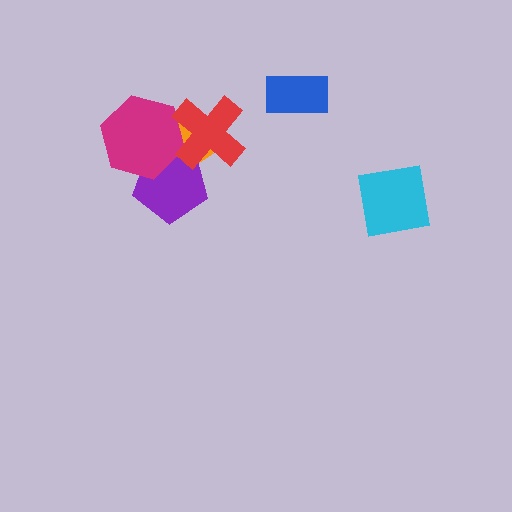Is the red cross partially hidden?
No, no other shape covers it.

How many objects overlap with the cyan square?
0 objects overlap with the cyan square.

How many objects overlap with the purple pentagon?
3 objects overlap with the purple pentagon.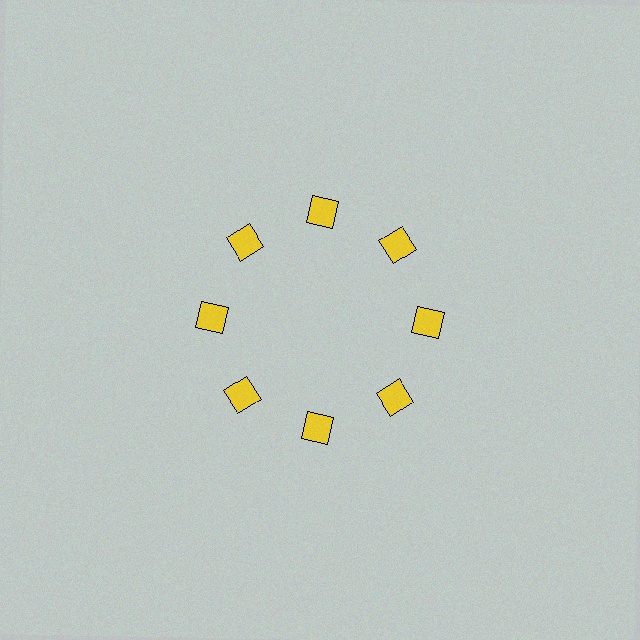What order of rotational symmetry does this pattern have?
This pattern has 8-fold rotational symmetry.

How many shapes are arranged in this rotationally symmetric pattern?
There are 8 shapes, arranged in 8 groups of 1.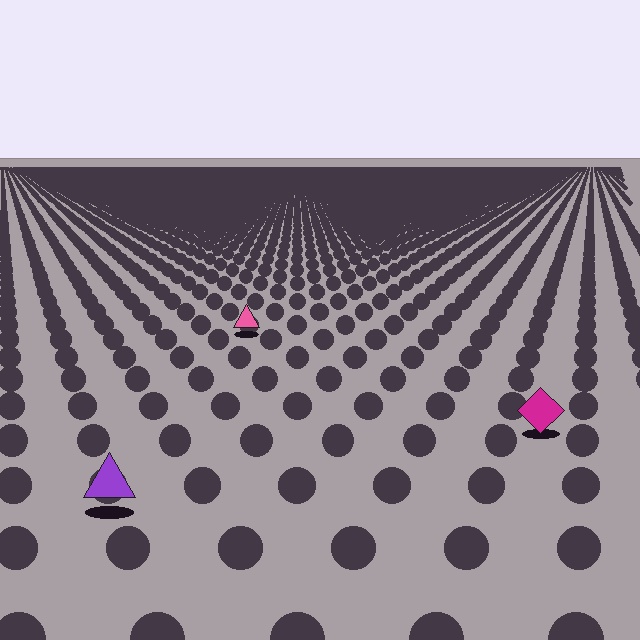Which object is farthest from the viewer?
The pink triangle is farthest from the viewer. It appears smaller and the ground texture around it is denser.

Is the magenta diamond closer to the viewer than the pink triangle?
Yes. The magenta diamond is closer — you can tell from the texture gradient: the ground texture is coarser near it.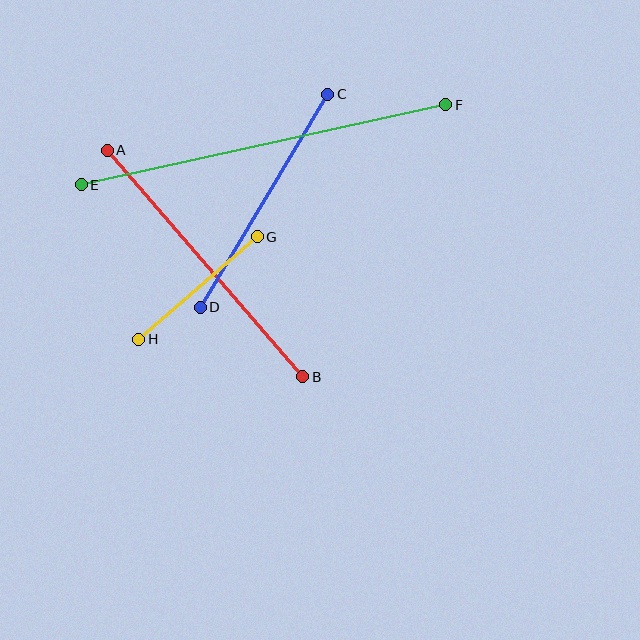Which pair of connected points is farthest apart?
Points E and F are farthest apart.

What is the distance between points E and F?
The distance is approximately 373 pixels.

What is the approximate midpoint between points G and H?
The midpoint is at approximately (198, 288) pixels.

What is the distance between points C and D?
The distance is approximately 248 pixels.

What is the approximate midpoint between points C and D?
The midpoint is at approximately (264, 201) pixels.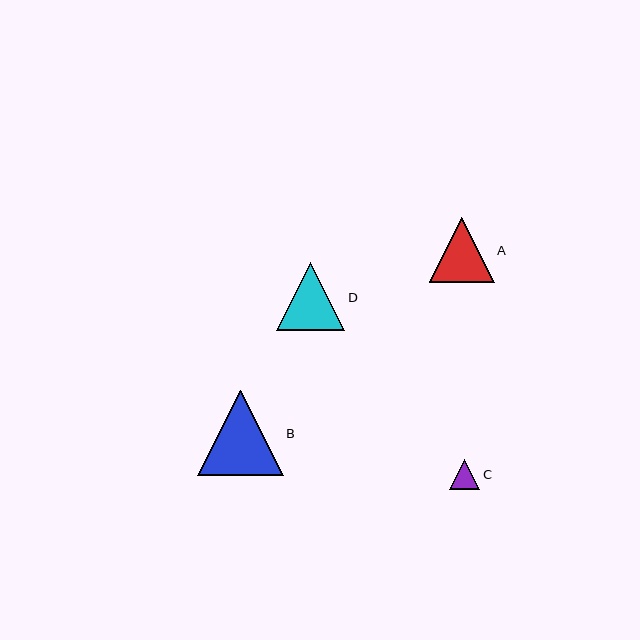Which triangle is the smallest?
Triangle C is the smallest with a size of approximately 30 pixels.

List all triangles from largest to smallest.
From largest to smallest: B, D, A, C.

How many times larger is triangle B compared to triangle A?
Triangle B is approximately 1.3 times the size of triangle A.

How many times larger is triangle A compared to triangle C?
Triangle A is approximately 2.1 times the size of triangle C.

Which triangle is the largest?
Triangle B is the largest with a size of approximately 86 pixels.